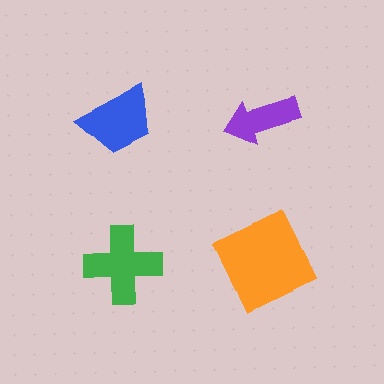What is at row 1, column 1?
A blue trapezoid.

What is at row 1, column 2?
A purple arrow.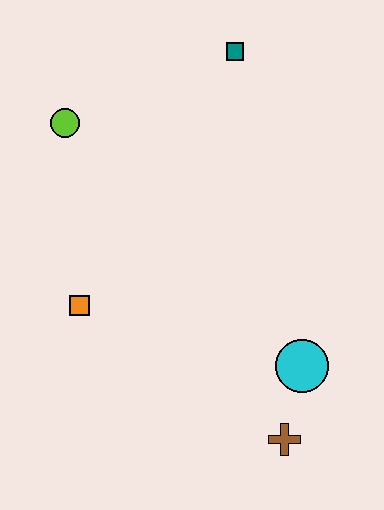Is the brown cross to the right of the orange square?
Yes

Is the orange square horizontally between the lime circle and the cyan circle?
Yes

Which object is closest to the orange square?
The lime circle is closest to the orange square.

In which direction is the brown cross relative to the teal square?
The brown cross is below the teal square.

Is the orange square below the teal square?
Yes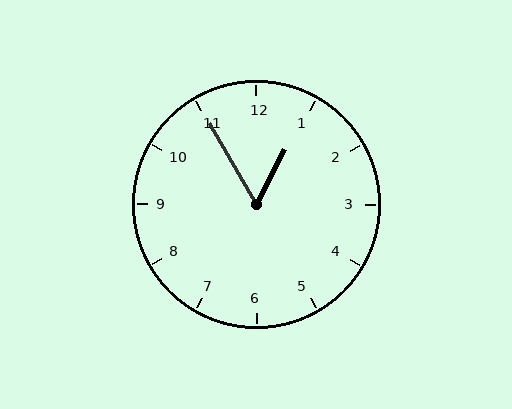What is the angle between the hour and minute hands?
Approximately 58 degrees.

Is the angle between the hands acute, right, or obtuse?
It is acute.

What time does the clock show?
12:55.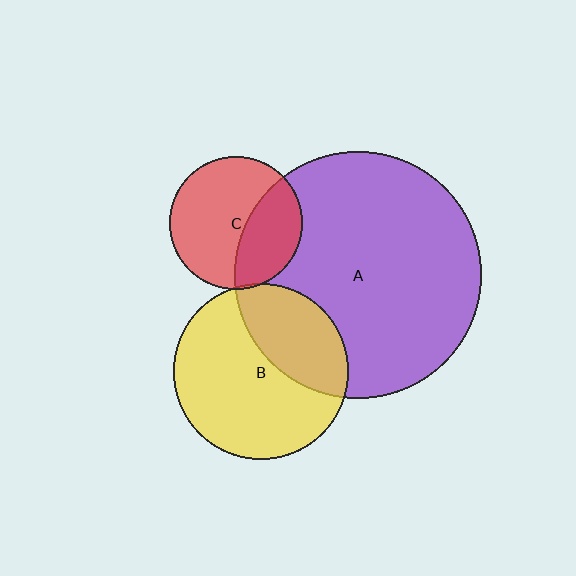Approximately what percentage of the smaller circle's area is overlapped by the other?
Approximately 5%.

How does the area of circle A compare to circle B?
Approximately 2.0 times.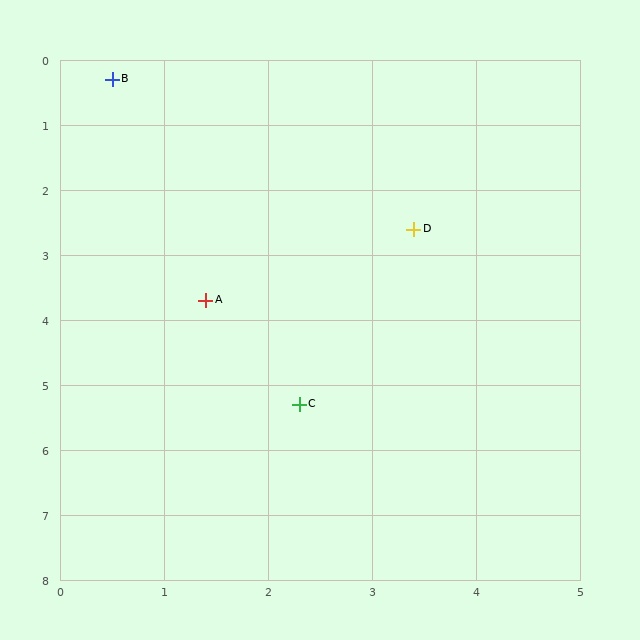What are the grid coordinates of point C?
Point C is at approximately (2.3, 5.3).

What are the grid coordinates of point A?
Point A is at approximately (1.4, 3.7).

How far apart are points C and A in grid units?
Points C and A are about 1.8 grid units apart.